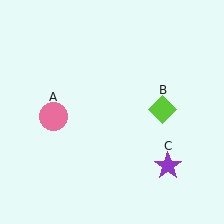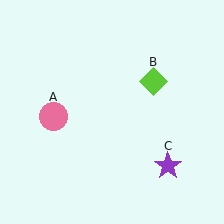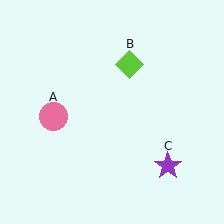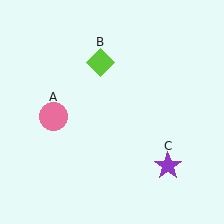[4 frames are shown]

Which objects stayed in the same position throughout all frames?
Pink circle (object A) and purple star (object C) remained stationary.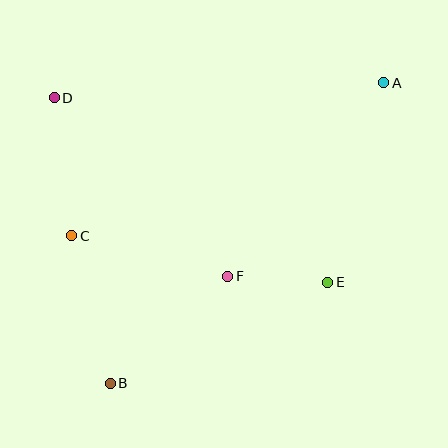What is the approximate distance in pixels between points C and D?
The distance between C and D is approximately 139 pixels.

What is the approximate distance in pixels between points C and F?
The distance between C and F is approximately 162 pixels.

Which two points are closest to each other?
Points E and F are closest to each other.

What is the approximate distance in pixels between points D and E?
The distance between D and E is approximately 330 pixels.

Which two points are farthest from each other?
Points A and B are farthest from each other.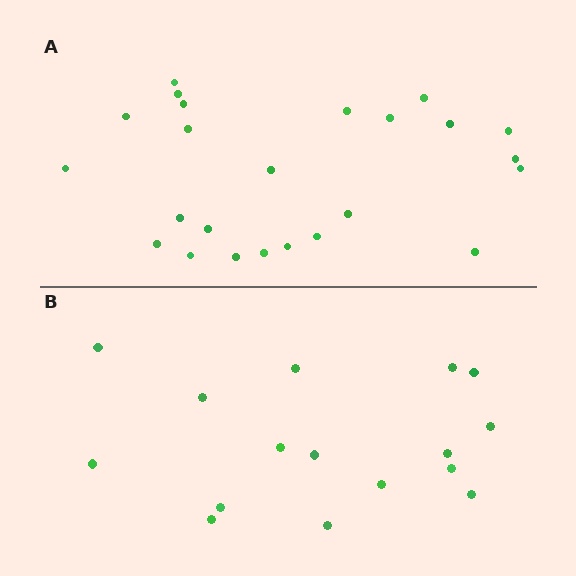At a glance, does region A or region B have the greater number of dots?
Region A (the top region) has more dots.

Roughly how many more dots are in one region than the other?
Region A has roughly 8 or so more dots than region B.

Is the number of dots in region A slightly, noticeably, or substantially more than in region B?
Region A has substantially more. The ratio is roughly 1.5 to 1.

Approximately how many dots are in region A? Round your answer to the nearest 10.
About 20 dots. (The exact count is 24, which rounds to 20.)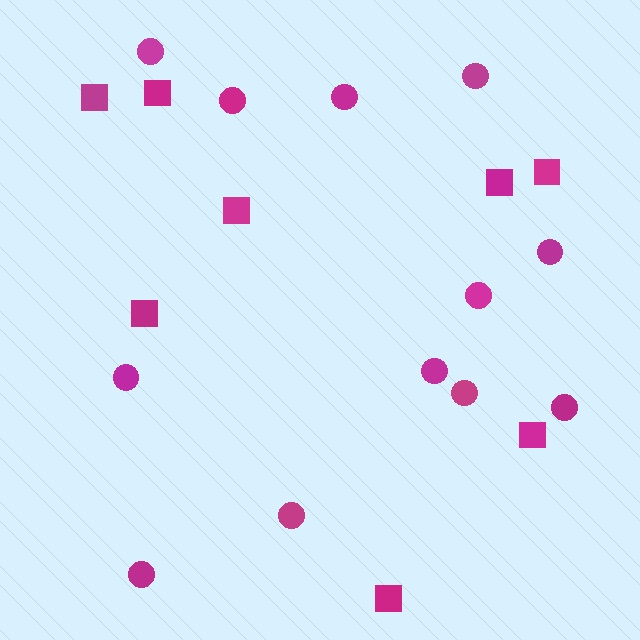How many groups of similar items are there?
There are 2 groups: one group of circles (12) and one group of squares (8).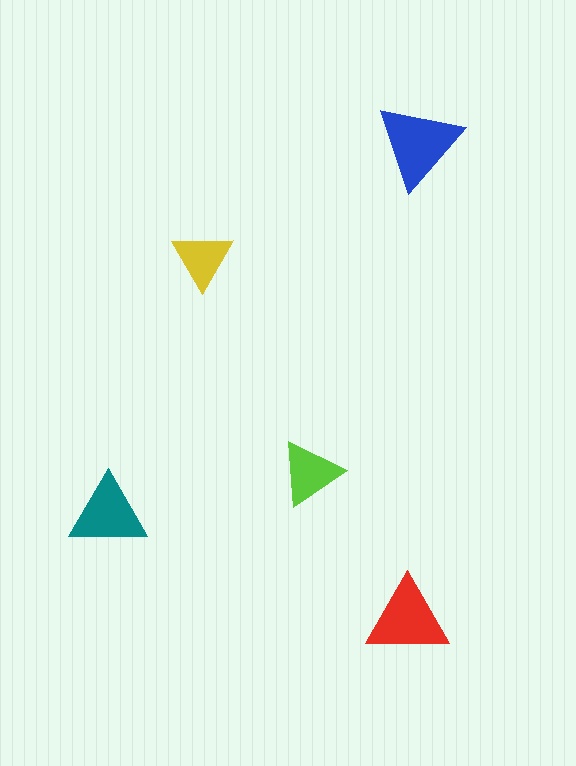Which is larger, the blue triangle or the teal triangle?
The blue one.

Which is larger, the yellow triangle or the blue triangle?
The blue one.